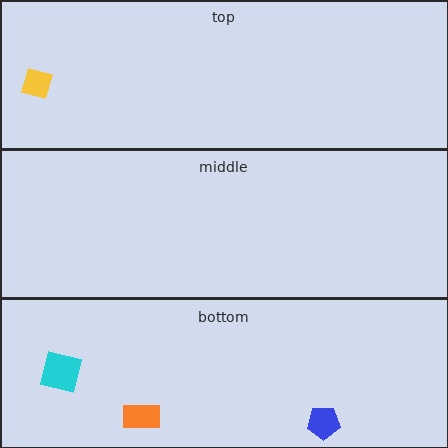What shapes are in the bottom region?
The cyan square, the blue pentagon, the orange rectangle.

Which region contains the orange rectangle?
The bottom region.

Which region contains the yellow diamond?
The top region.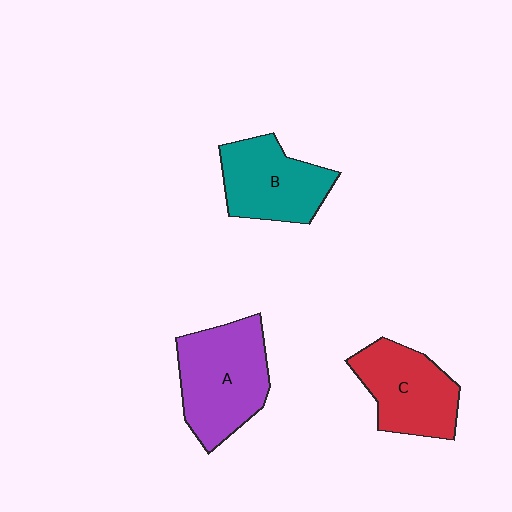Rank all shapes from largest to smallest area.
From largest to smallest: A (purple), C (red), B (teal).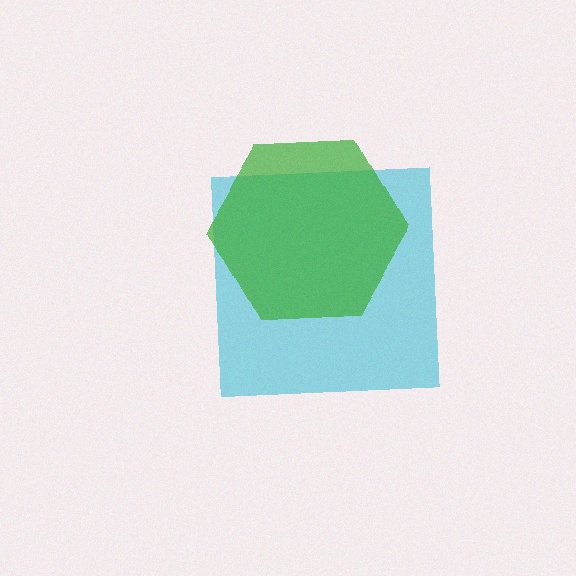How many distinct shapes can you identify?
There are 2 distinct shapes: a cyan square, a green hexagon.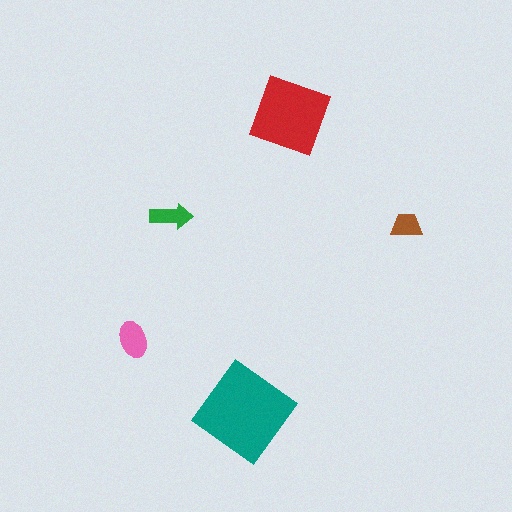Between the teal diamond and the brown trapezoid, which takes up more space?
The teal diamond.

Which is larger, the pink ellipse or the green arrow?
The pink ellipse.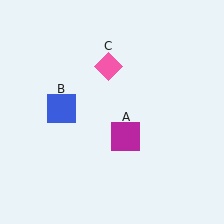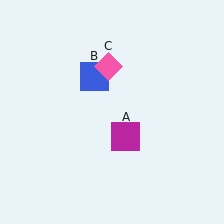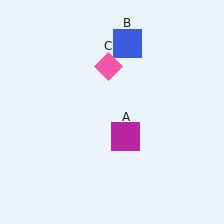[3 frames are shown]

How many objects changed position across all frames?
1 object changed position: blue square (object B).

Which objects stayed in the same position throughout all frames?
Magenta square (object A) and pink diamond (object C) remained stationary.